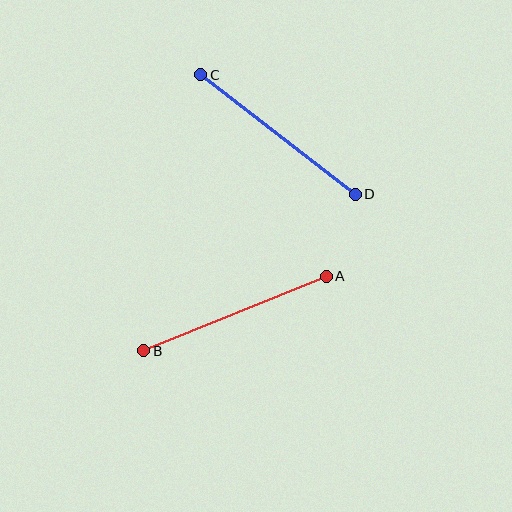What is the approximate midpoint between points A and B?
The midpoint is at approximately (235, 313) pixels.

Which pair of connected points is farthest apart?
Points A and B are farthest apart.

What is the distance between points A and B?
The distance is approximately 197 pixels.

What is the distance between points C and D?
The distance is approximately 196 pixels.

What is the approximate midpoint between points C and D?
The midpoint is at approximately (278, 135) pixels.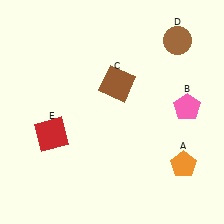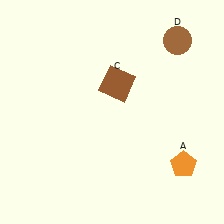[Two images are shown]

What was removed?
The red square (E), the pink pentagon (B) were removed in Image 2.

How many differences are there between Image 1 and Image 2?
There are 2 differences between the two images.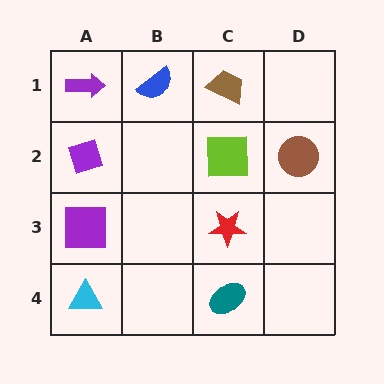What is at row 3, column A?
A purple square.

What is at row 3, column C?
A red star.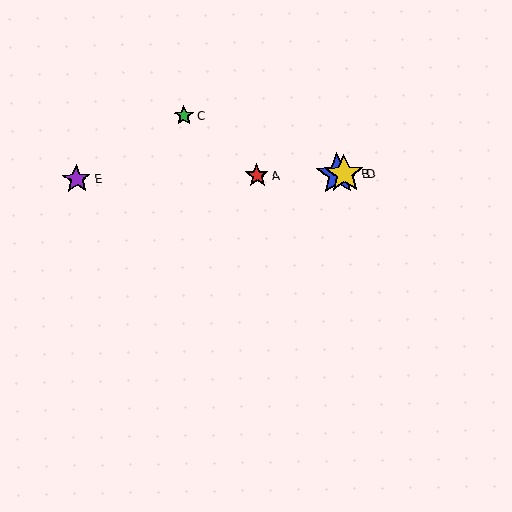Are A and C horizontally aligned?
No, A is at y≈176 and C is at y≈116.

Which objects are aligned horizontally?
Objects A, B, D, E are aligned horizontally.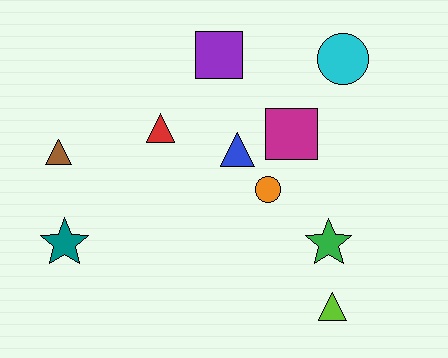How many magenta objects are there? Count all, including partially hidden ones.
There is 1 magenta object.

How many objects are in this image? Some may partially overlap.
There are 10 objects.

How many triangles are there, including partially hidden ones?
There are 4 triangles.